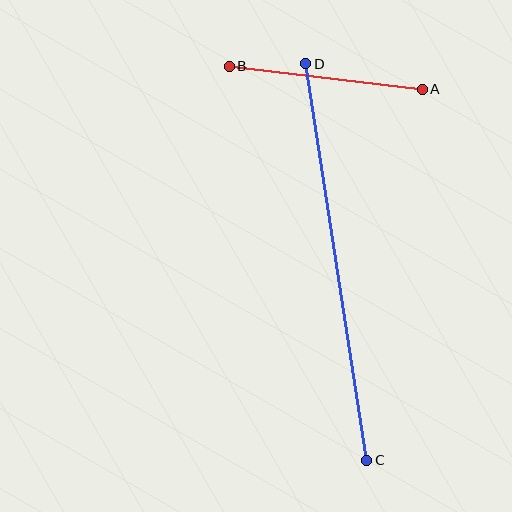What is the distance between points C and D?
The distance is approximately 401 pixels.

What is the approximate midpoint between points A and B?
The midpoint is at approximately (326, 78) pixels.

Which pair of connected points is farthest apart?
Points C and D are farthest apart.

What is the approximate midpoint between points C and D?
The midpoint is at approximately (336, 262) pixels.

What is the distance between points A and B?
The distance is approximately 194 pixels.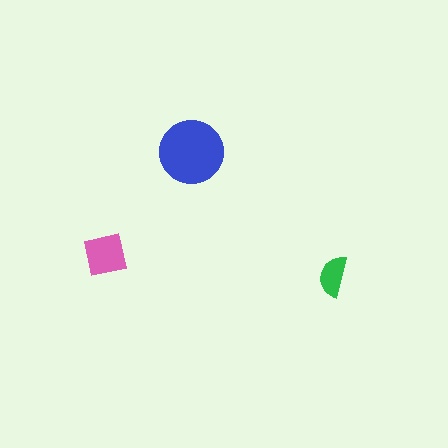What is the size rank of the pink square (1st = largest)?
2nd.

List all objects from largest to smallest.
The blue circle, the pink square, the green semicircle.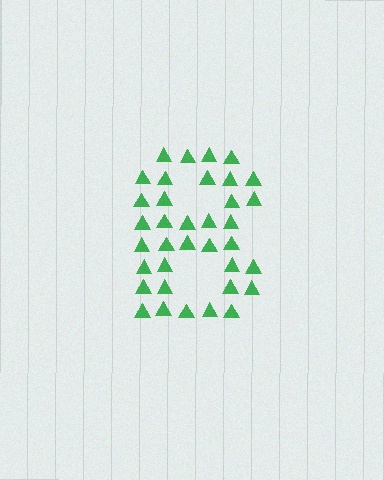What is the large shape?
The large shape is the digit 8.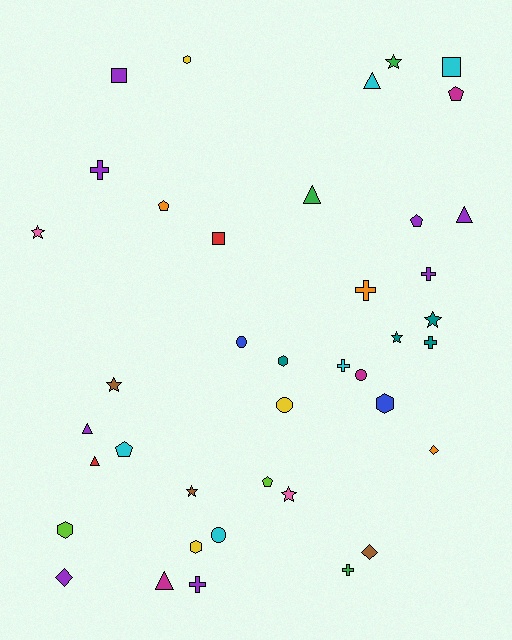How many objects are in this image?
There are 40 objects.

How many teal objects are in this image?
There are 4 teal objects.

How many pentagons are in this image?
There are 5 pentagons.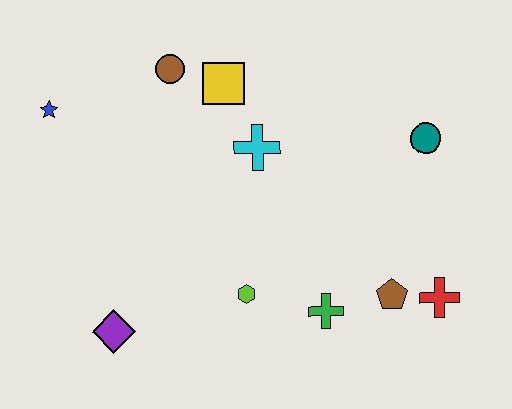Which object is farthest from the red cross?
The blue star is farthest from the red cross.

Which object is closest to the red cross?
The brown pentagon is closest to the red cross.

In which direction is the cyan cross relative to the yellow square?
The cyan cross is below the yellow square.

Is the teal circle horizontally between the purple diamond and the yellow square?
No